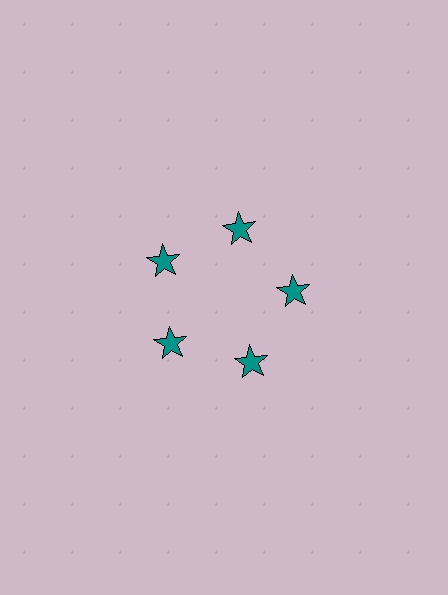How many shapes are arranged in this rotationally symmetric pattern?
There are 5 shapes, arranged in 5 groups of 1.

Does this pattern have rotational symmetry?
Yes, this pattern has 5-fold rotational symmetry. It looks the same after rotating 72 degrees around the center.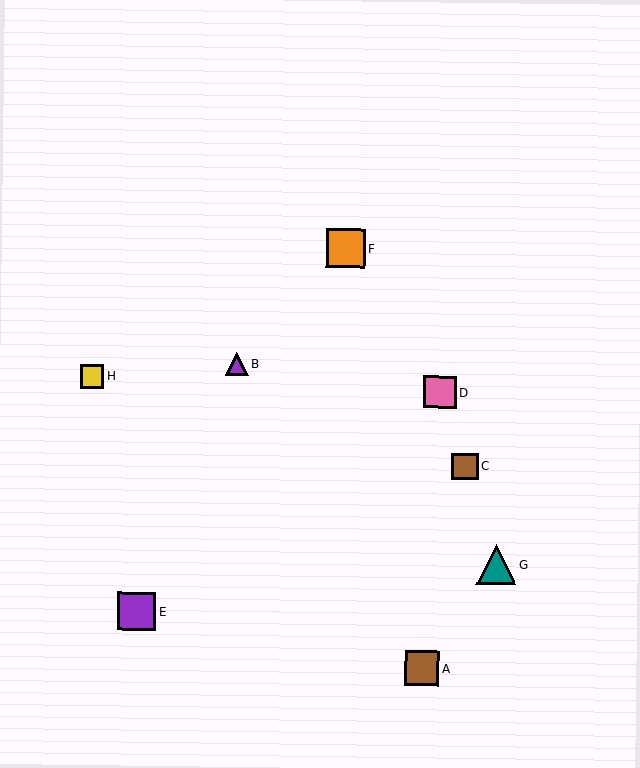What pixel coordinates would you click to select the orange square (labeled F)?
Click at (346, 248) to select the orange square F.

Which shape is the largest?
The teal triangle (labeled G) is the largest.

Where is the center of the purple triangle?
The center of the purple triangle is at (237, 364).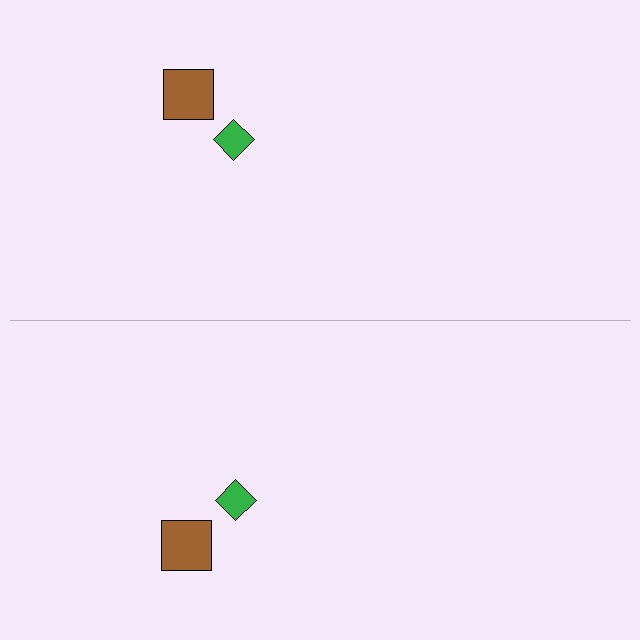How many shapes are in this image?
There are 4 shapes in this image.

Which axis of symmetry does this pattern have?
The pattern has a horizontal axis of symmetry running through the center of the image.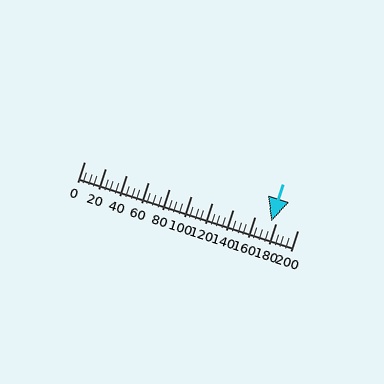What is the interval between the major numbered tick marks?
The major tick marks are spaced 20 units apart.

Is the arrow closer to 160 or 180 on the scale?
The arrow is closer to 180.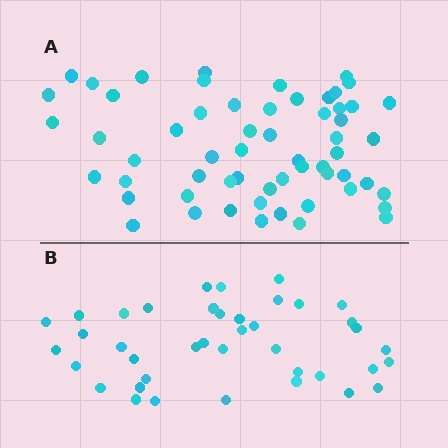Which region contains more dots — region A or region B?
Region A (the top region) has more dots.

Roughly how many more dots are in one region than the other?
Region A has approximately 20 more dots than region B.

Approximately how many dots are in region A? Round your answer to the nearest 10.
About 60 dots. (The exact count is 59, which rounds to 60.)